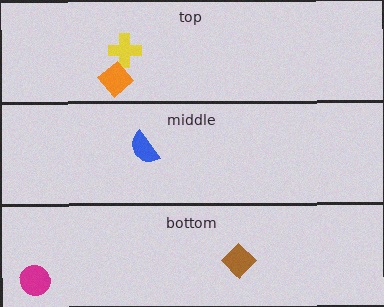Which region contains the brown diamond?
The bottom region.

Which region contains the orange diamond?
The top region.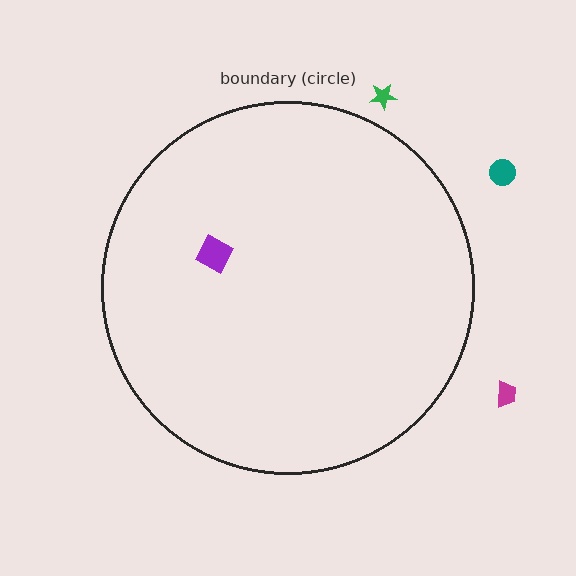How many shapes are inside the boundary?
1 inside, 3 outside.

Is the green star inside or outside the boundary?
Outside.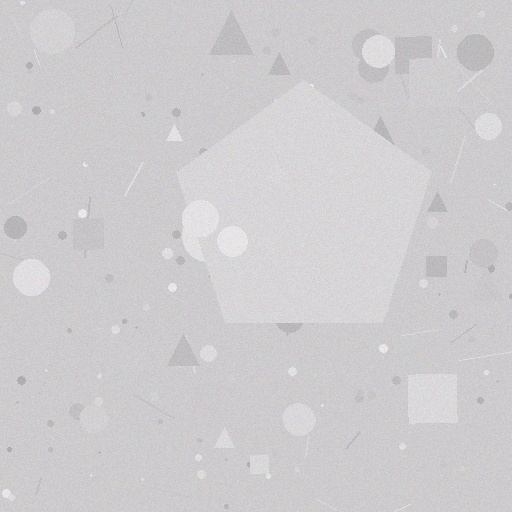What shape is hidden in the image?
A pentagon is hidden in the image.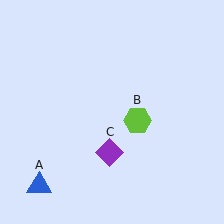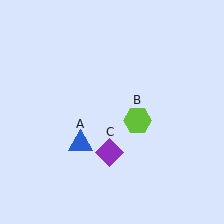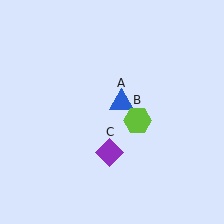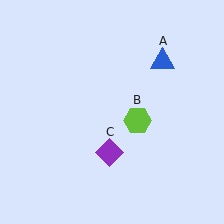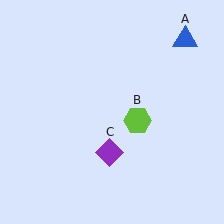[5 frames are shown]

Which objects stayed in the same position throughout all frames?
Lime hexagon (object B) and purple diamond (object C) remained stationary.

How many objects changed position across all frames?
1 object changed position: blue triangle (object A).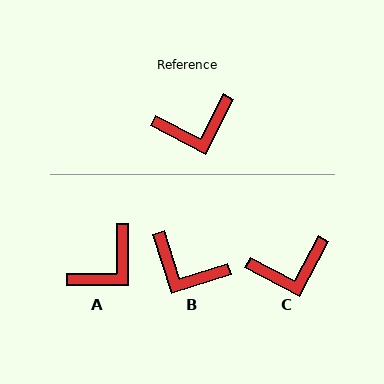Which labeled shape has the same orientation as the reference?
C.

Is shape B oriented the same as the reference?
No, it is off by about 45 degrees.